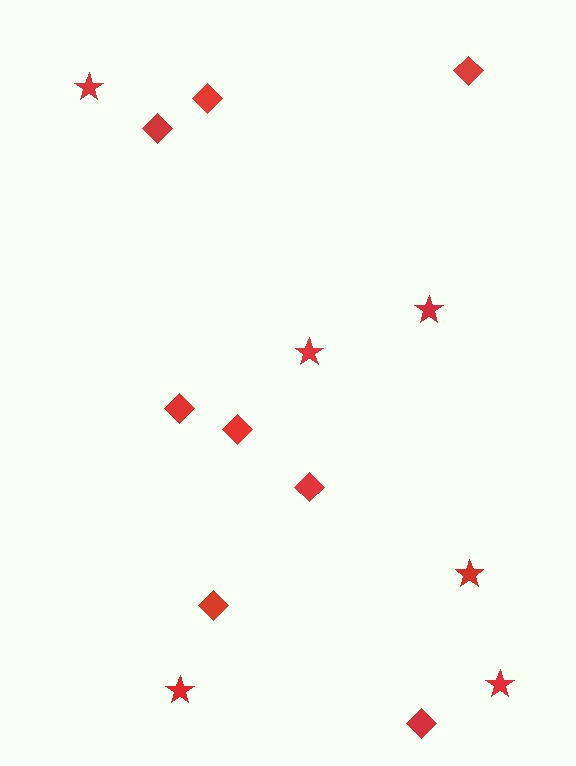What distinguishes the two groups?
There are 2 groups: one group of diamonds (8) and one group of stars (6).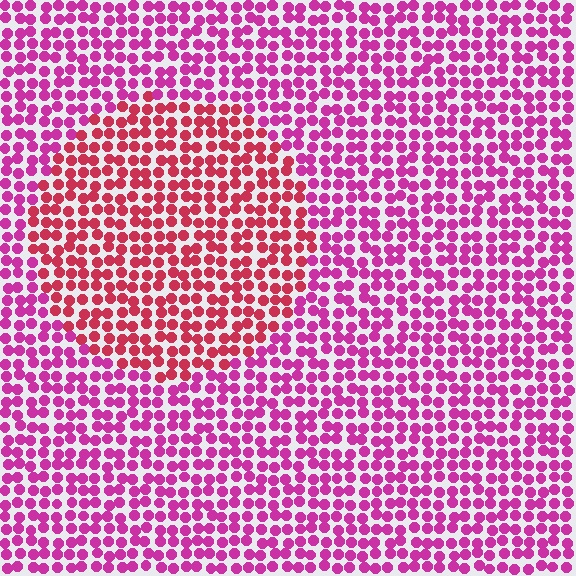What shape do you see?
I see a circle.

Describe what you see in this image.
The image is filled with small magenta elements in a uniform arrangement. A circle-shaped region is visible where the elements are tinted to a slightly different hue, forming a subtle color boundary.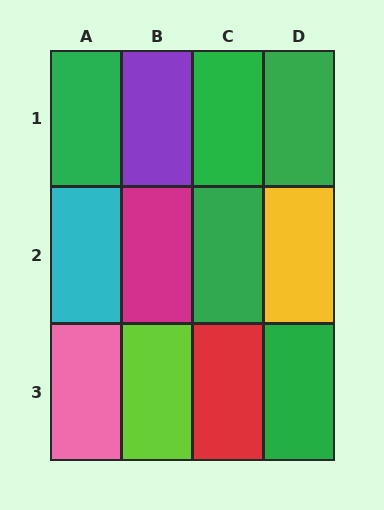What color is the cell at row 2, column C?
Green.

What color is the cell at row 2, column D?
Yellow.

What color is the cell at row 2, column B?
Magenta.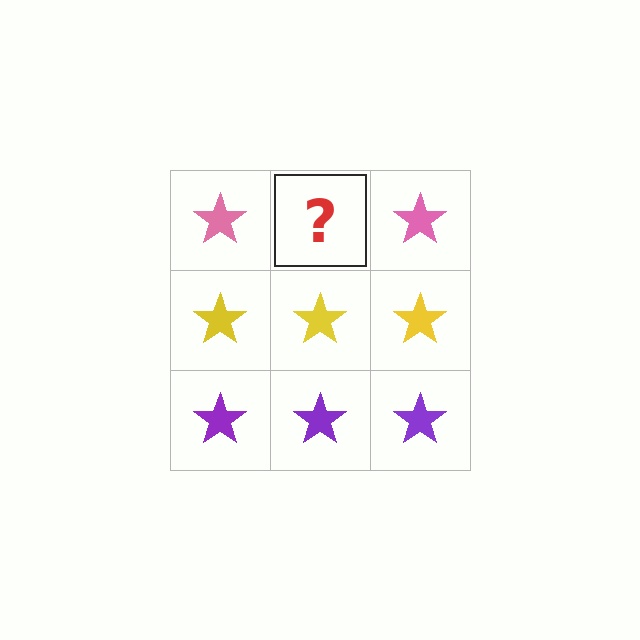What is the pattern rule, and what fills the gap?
The rule is that each row has a consistent color. The gap should be filled with a pink star.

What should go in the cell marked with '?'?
The missing cell should contain a pink star.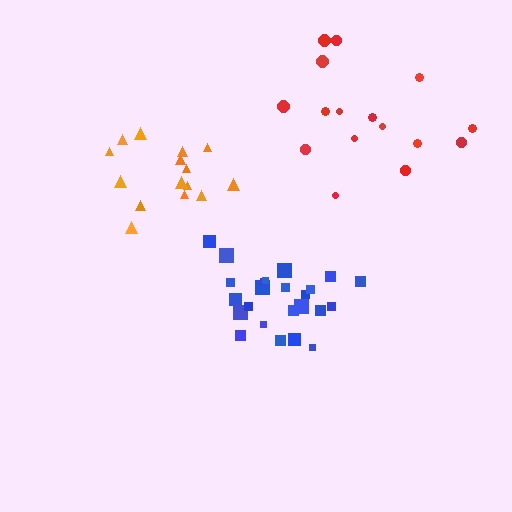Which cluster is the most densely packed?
Blue.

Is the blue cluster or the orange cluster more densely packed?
Blue.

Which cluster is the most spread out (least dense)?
Red.